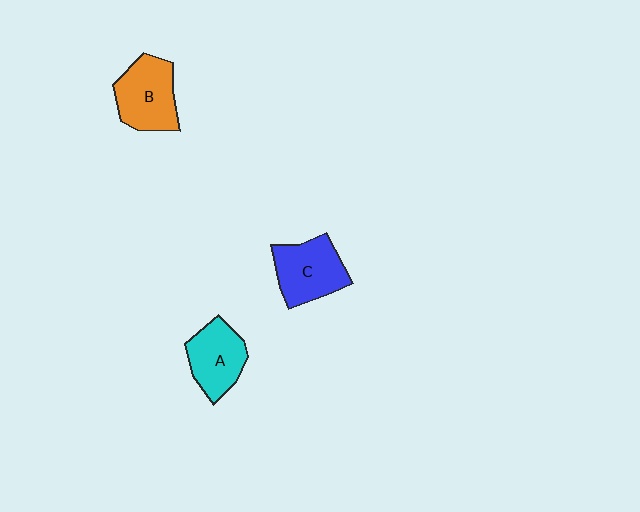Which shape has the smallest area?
Shape A (cyan).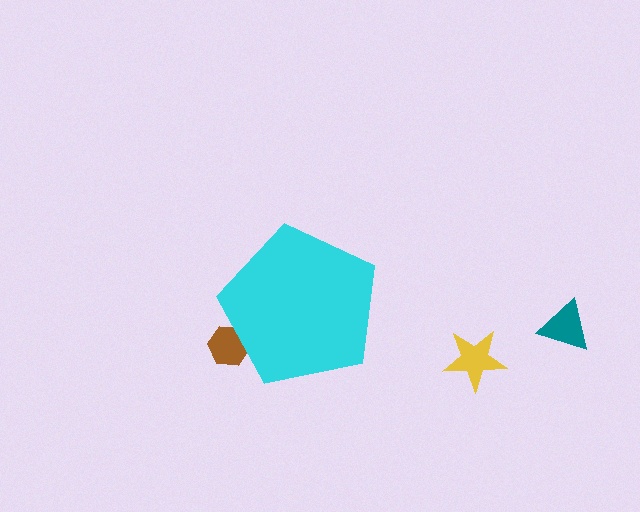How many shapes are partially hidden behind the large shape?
1 shape is partially hidden.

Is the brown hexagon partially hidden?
Yes, the brown hexagon is partially hidden behind the cyan pentagon.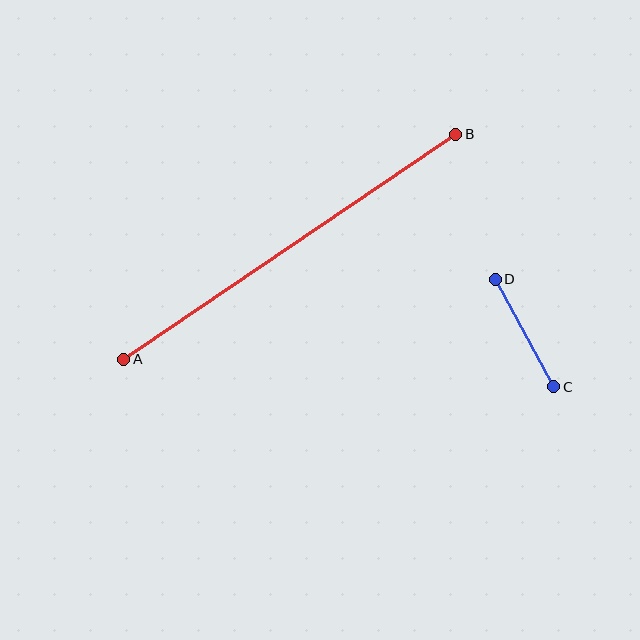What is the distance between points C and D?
The distance is approximately 122 pixels.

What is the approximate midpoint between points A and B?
The midpoint is at approximately (290, 247) pixels.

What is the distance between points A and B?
The distance is approximately 402 pixels.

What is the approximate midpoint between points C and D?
The midpoint is at approximately (525, 333) pixels.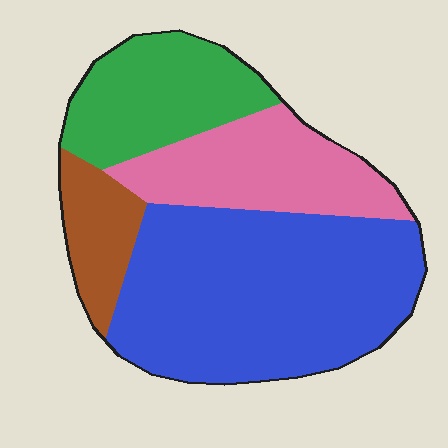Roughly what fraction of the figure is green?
Green takes up between a sixth and a third of the figure.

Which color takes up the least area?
Brown, at roughly 10%.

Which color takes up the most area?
Blue, at roughly 50%.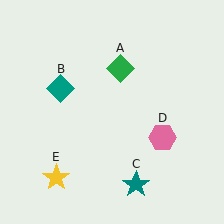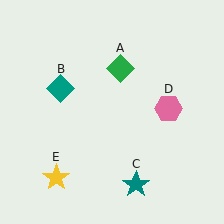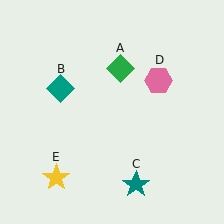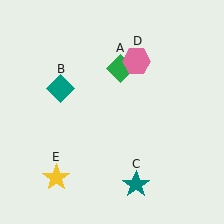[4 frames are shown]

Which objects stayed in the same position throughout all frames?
Green diamond (object A) and teal diamond (object B) and teal star (object C) and yellow star (object E) remained stationary.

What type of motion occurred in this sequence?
The pink hexagon (object D) rotated counterclockwise around the center of the scene.